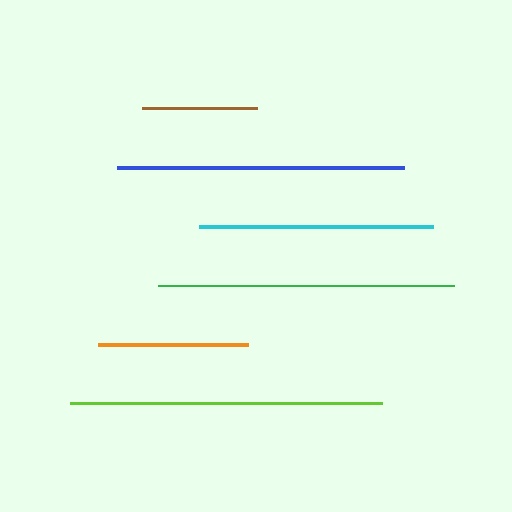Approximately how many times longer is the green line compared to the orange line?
The green line is approximately 2.0 times the length of the orange line.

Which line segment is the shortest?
The brown line is the shortest at approximately 115 pixels.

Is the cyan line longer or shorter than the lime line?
The lime line is longer than the cyan line.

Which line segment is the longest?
The lime line is the longest at approximately 312 pixels.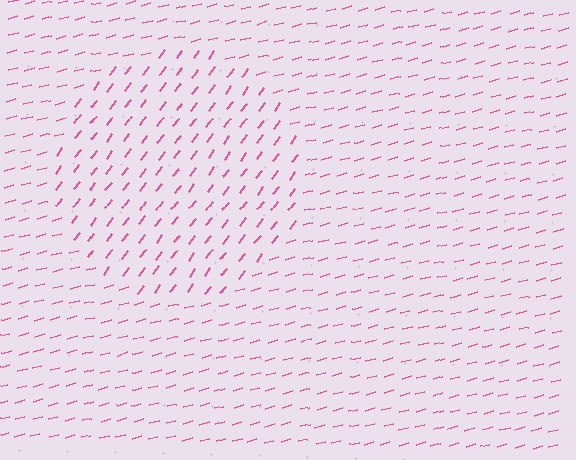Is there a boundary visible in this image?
Yes, there is a texture boundary formed by a change in line orientation.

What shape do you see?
I see a circle.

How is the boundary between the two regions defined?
The boundary is defined purely by a change in line orientation (approximately 37 degrees difference). All lines are the same color and thickness.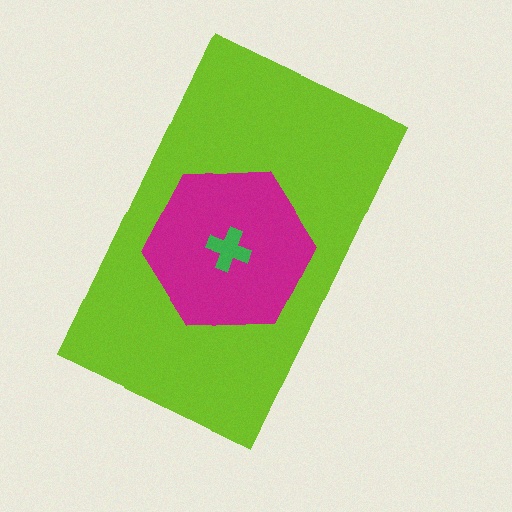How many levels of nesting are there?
3.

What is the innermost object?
The green cross.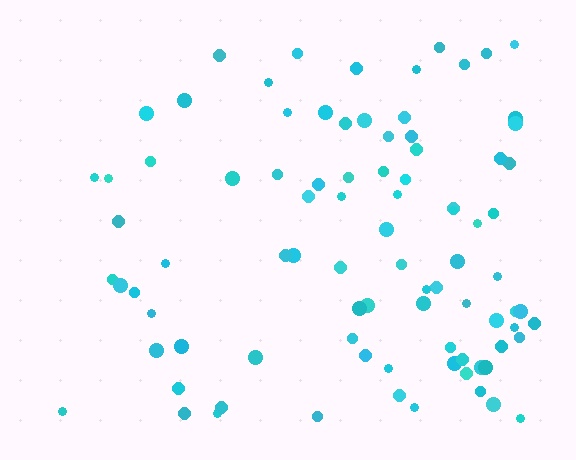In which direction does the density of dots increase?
From left to right, with the right side densest.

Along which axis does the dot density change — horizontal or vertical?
Horizontal.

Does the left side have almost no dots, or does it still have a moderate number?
Still a moderate number, just noticeably fewer than the right.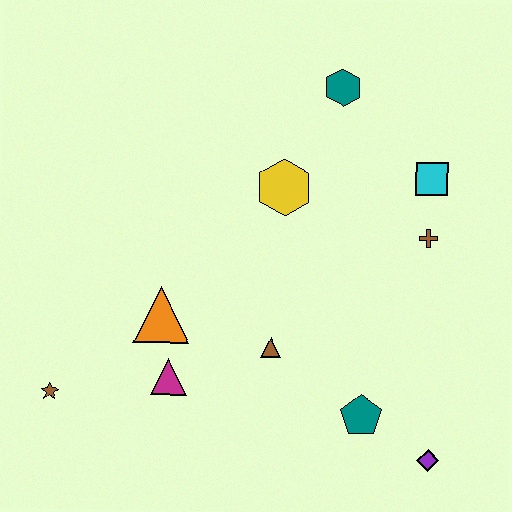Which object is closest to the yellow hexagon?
The teal hexagon is closest to the yellow hexagon.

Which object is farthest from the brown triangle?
The teal hexagon is farthest from the brown triangle.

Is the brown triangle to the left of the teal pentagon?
Yes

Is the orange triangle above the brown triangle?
Yes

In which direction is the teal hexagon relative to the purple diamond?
The teal hexagon is above the purple diamond.